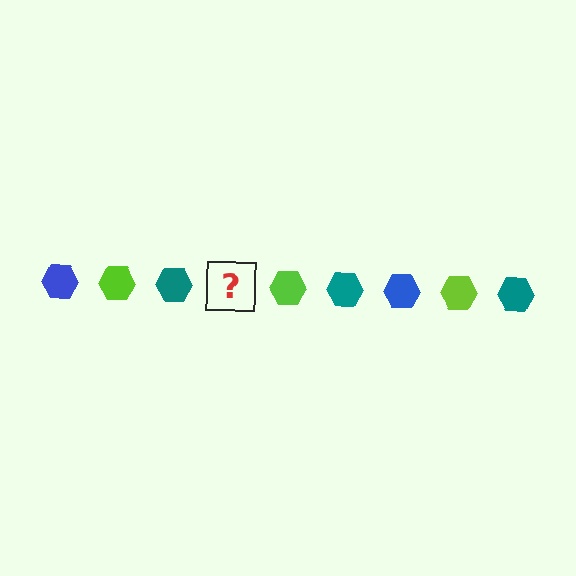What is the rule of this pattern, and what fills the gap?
The rule is that the pattern cycles through blue, lime, teal hexagons. The gap should be filled with a blue hexagon.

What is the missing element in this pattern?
The missing element is a blue hexagon.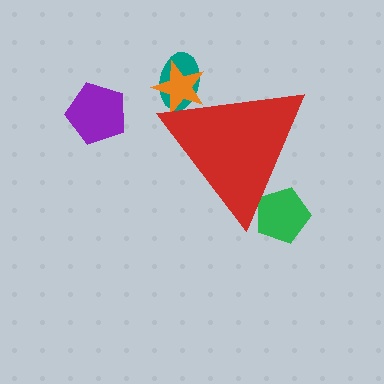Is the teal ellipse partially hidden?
Yes, the teal ellipse is partially hidden behind the red triangle.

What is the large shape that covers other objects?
A red triangle.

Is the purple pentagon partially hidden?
No, the purple pentagon is fully visible.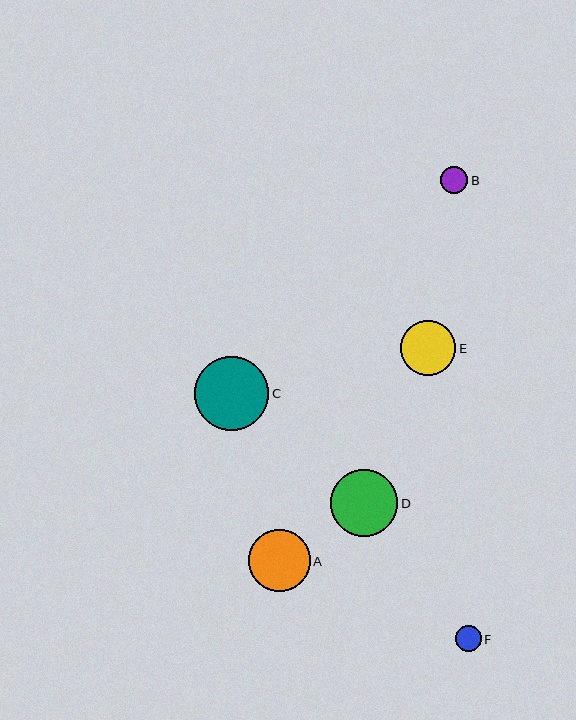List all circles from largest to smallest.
From largest to smallest: C, D, A, E, B, F.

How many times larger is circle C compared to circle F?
Circle C is approximately 2.9 times the size of circle F.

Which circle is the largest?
Circle C is the largest with a size of approximately 74 pixels.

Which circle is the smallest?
Circle F is the smallest with a size of approximately 26 pixels.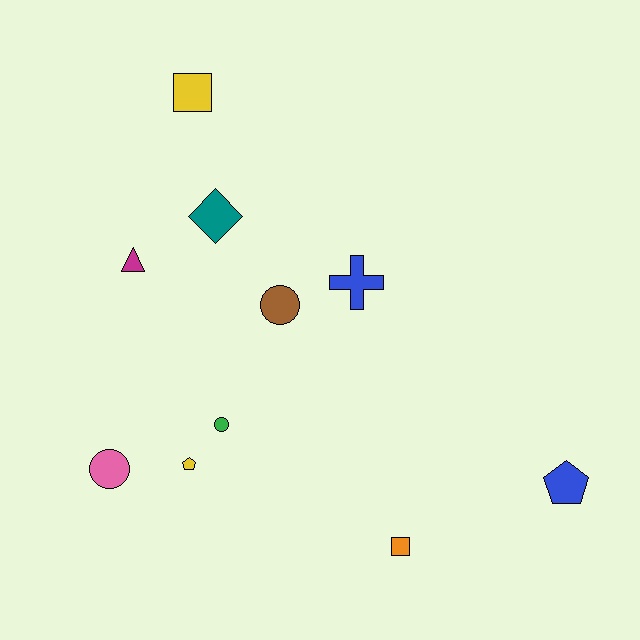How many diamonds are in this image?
There is 1 diamond.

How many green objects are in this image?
There is 1 green object.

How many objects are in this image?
There are 10 objects.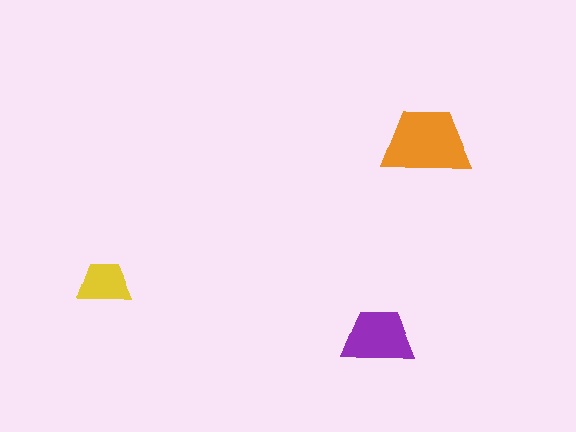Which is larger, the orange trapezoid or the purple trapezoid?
The orange one.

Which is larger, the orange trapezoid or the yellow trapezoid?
The orange one.